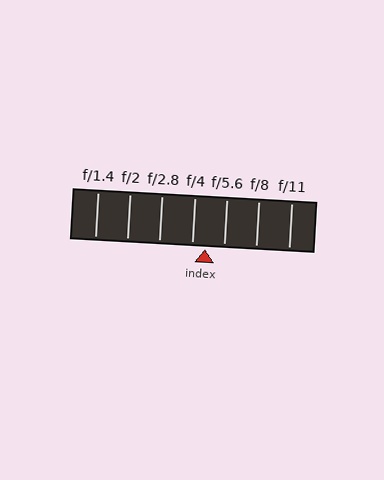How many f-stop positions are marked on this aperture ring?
There are 7 f-stop positions marked.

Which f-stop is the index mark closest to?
The index mark is closest to f/4.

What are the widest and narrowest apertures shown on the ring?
The widest aperture shown is f/1.4 and the narrowest is f/11.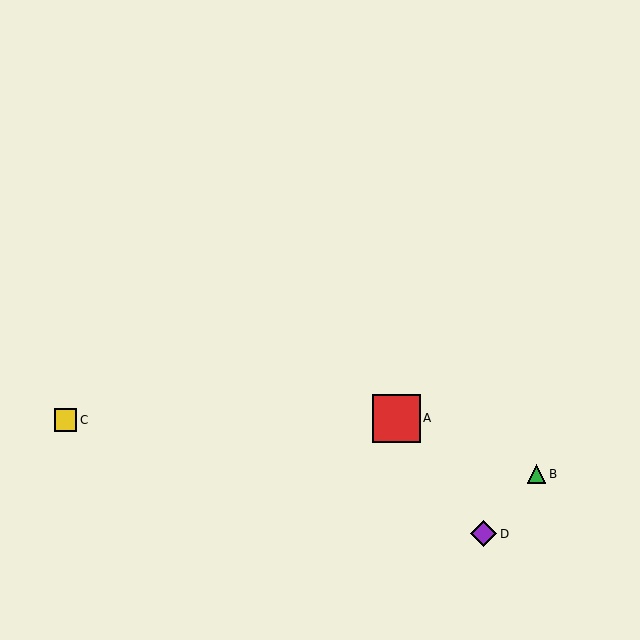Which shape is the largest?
The red square (labeled A) is the largest.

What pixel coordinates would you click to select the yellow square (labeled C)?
Click at (65, 420) to select the yellow square C.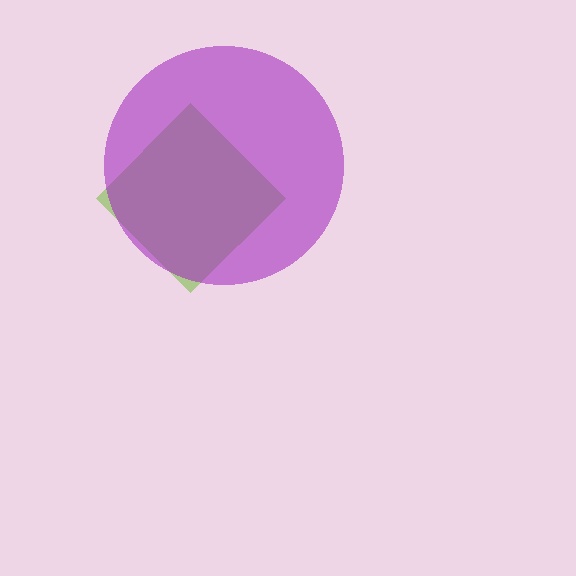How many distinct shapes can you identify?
There are 2 distinct shapes: a lime diamond, a purple circle.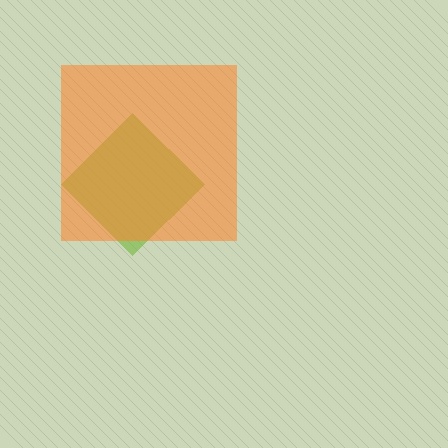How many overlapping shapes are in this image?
There are 2 overlapping shapes in the image.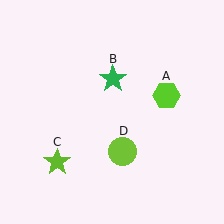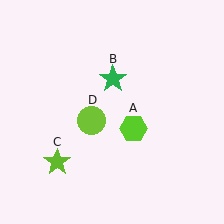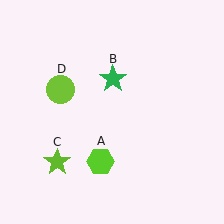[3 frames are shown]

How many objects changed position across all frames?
2 objects changed position: lime hexagon (object A), lime circle (object D).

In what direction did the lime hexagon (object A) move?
The lime hexagon (object A) moved down and to the left.